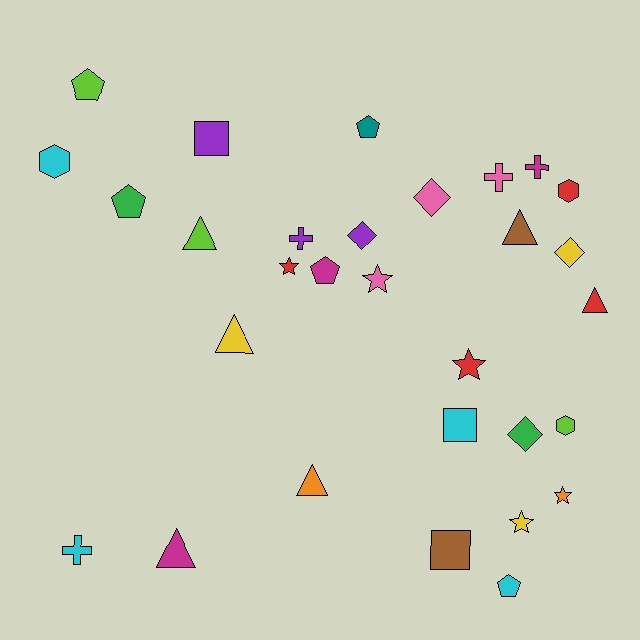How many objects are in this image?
There are 30 objects.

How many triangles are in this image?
There are 6 triangles.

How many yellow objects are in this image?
There are 3 yellow objects.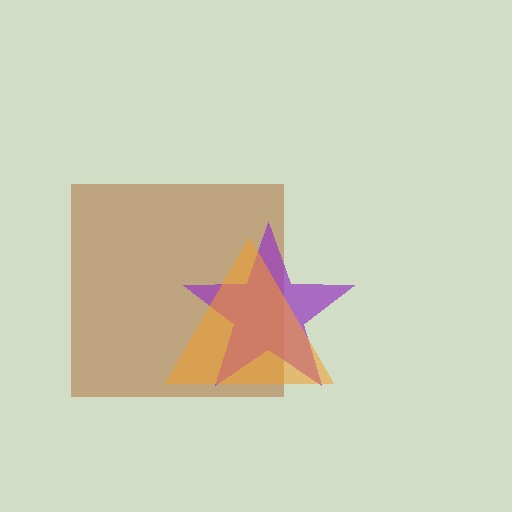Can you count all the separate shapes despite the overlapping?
Yes, there are 3 separate shapes.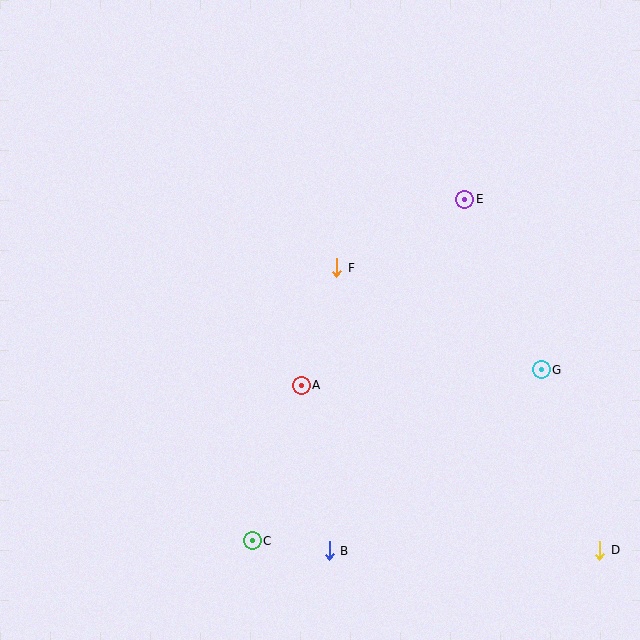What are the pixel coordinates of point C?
Point C is at (252, 541).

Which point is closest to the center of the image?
Point F at (337, 268) is closest to the center.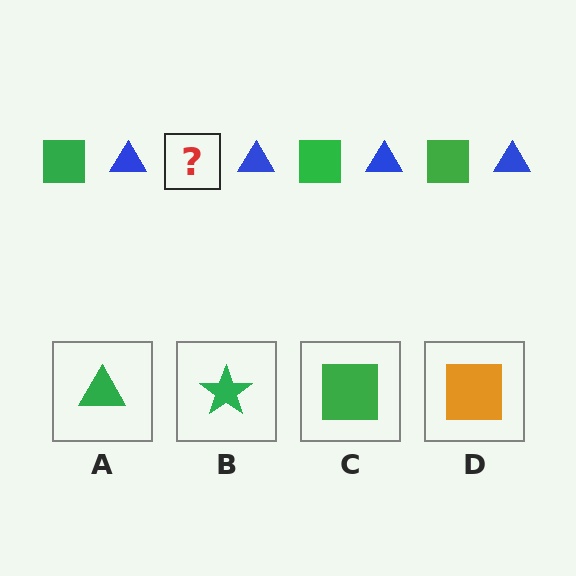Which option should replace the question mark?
Option C.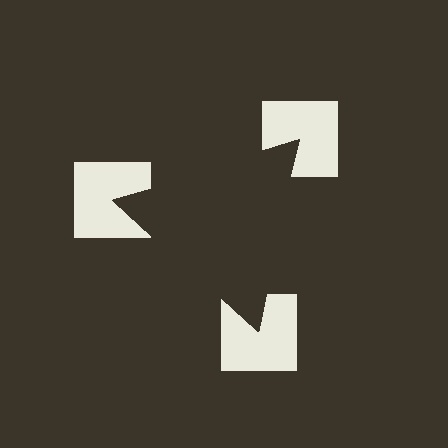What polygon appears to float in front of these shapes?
An illusory triangle — its edges are inferred from the aligned wedge cuts in the notched squares, not physically drawn.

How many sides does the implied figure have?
3 sides.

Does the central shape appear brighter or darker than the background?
It typically appears slightly darker than the background, even though no actual brightness change is drawn.